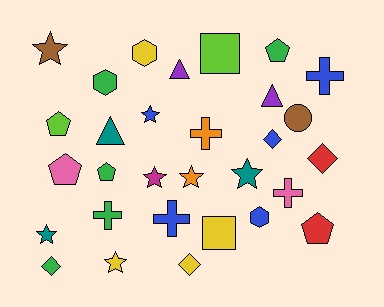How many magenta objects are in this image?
There is 1 magenta object.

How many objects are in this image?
There are 30 objects.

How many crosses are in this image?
There are 5 crosses.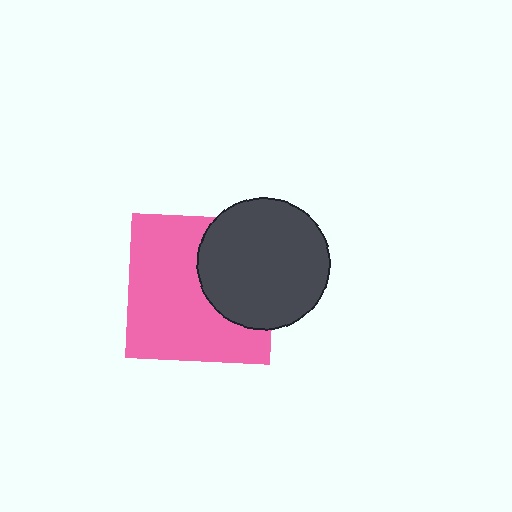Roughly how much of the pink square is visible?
About half of it is visible (roughly 64%).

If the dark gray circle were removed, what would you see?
You would see the complete pink square.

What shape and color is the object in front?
The object in front is a dark gray circle.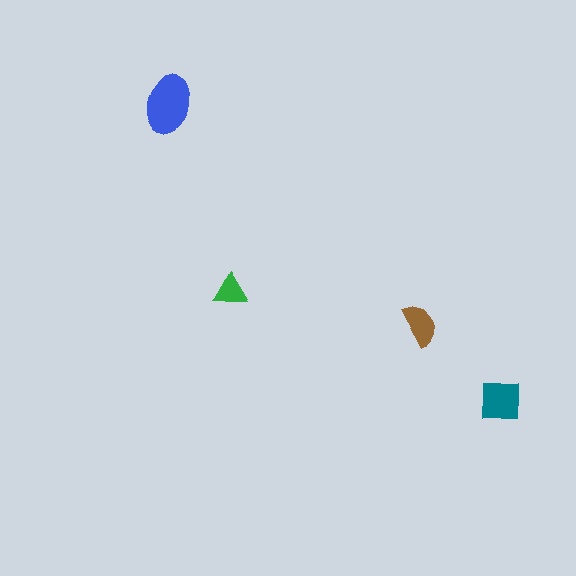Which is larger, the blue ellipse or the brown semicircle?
The blue ellipse.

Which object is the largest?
The blue ellipse.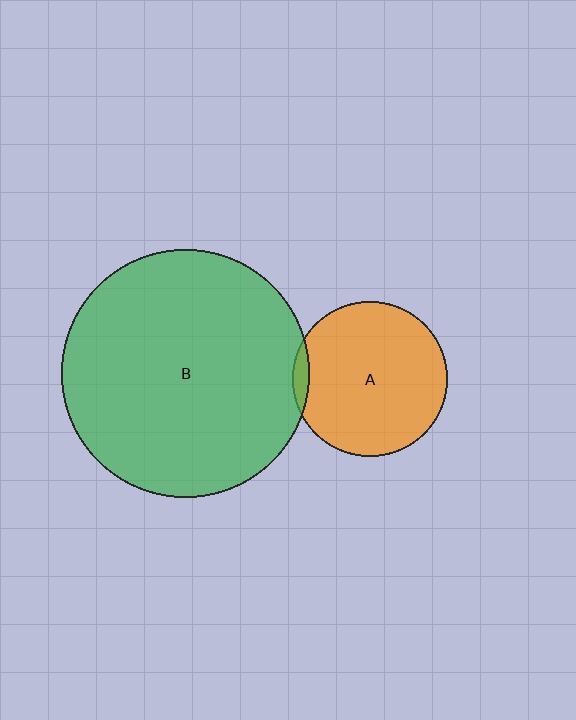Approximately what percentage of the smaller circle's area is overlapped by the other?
Approximately 5%.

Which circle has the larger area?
Circle B (green).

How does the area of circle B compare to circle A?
Approximately 2.6 times.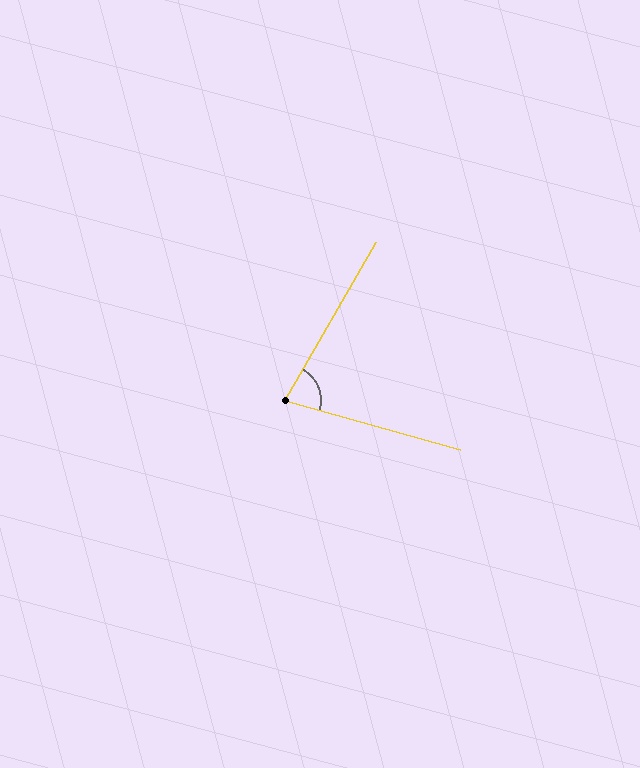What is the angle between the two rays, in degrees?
Approximately 75 degrees.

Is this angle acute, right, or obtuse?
It is acute.